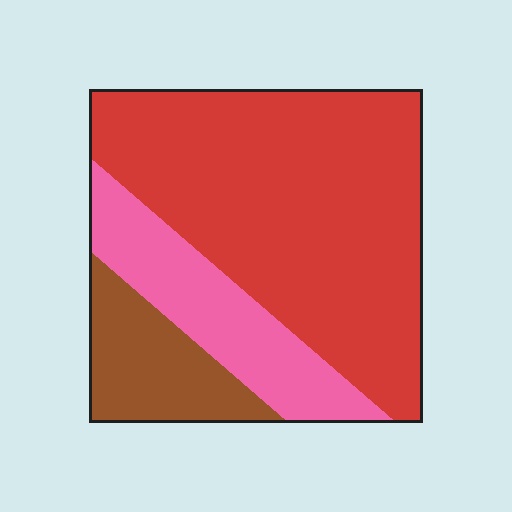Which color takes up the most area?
Red, at roughly 65%.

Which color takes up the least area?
Brown, at roughly 15%.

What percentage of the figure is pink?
Pink covers 21% of the figure.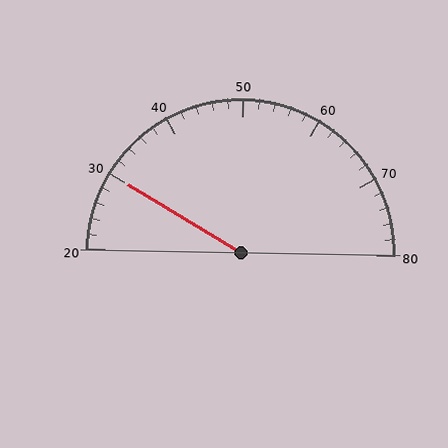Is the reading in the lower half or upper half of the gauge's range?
The reading is in the lower half of the range (20 to 80).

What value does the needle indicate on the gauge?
The needle indicates approximately 30.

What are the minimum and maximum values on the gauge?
The gauge ranges from 20 to 80.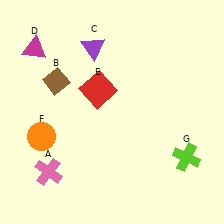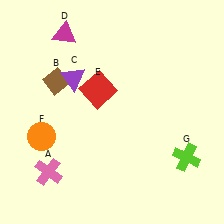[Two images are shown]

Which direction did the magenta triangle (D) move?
The magenta triangle (D) moved right.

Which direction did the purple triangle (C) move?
The purple triangle (C) moved down.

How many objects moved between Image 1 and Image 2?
2 objects moved between the two images.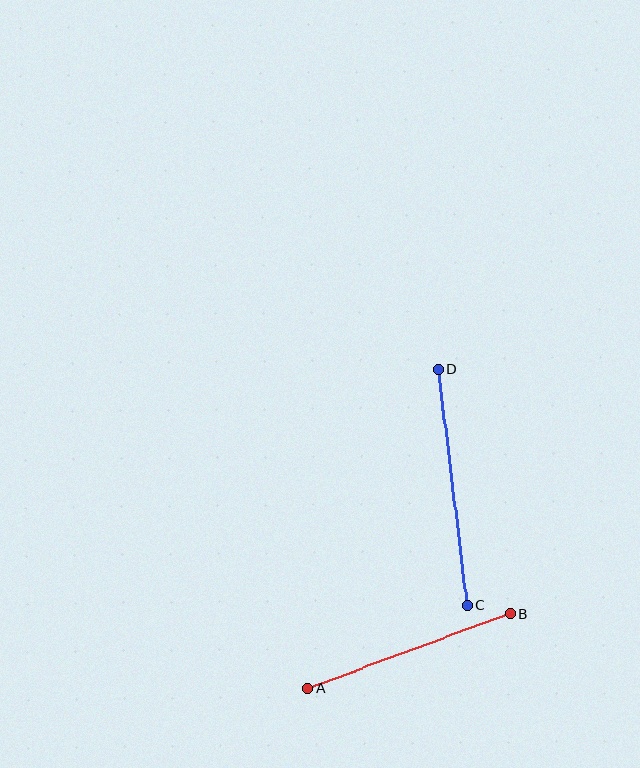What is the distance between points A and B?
The distance is approximately 216 pixels.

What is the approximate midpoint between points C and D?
The midpoint is at approximately (453, 487) pixels.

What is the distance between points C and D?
The distance is approximately 238 pixels.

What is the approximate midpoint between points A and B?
The midpoint is at approximately (409, 651) pixels.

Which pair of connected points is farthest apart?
Points C and D are farthest apart.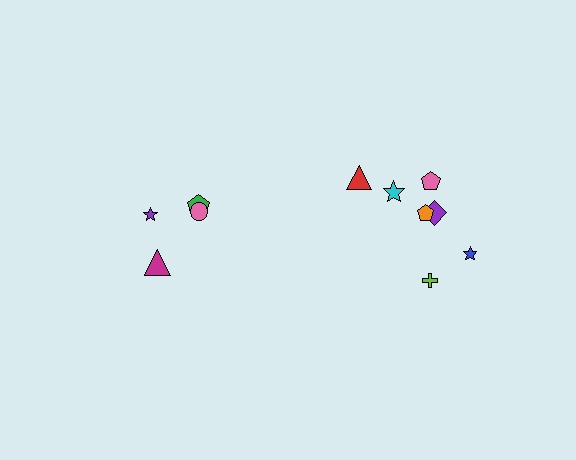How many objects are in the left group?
There are 4 objects.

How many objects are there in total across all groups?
There are 11 objects.